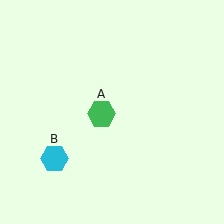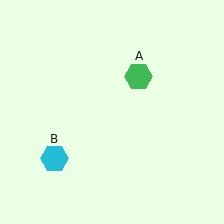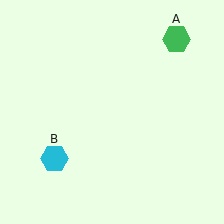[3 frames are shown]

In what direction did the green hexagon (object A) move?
The green hexagon (object A) moved up and to the right.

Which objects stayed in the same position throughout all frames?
Cyan hexagon (object B) remained stationary.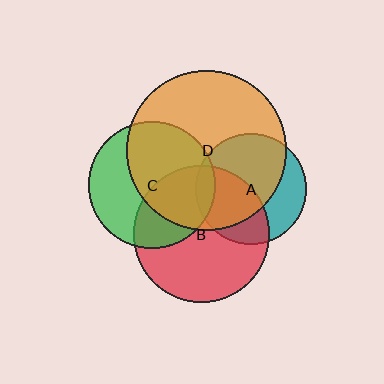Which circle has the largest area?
Circle D (orange).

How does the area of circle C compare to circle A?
Approximately 1.3 times.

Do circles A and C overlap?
Yes.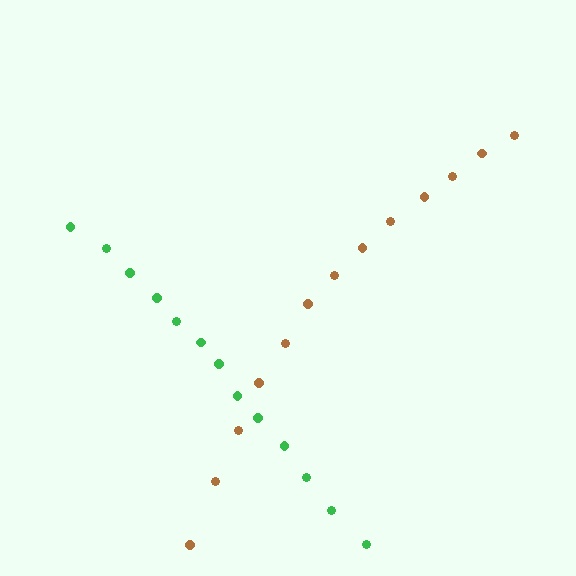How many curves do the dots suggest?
There are 2 distinct paths.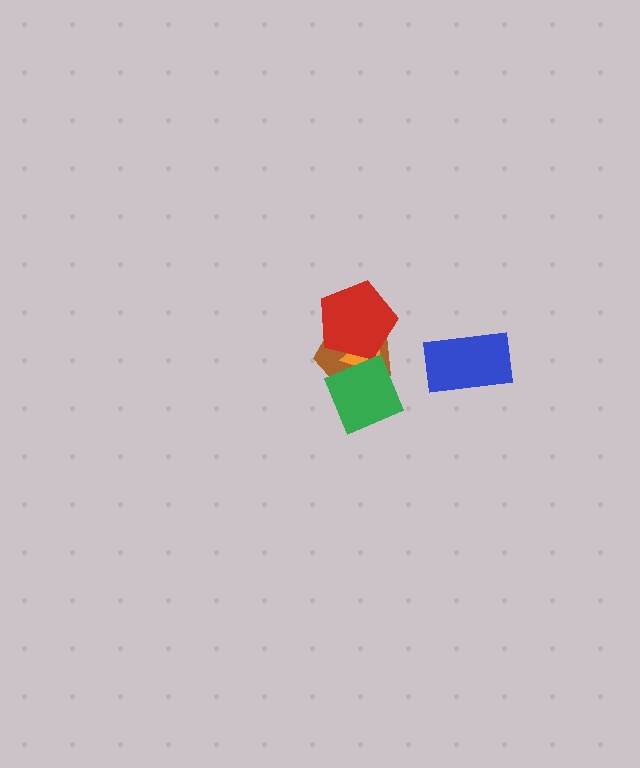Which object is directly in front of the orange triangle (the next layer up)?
The red pentagon is directly in front of the orange triangle.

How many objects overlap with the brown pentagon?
3 objects overlap with the brown pentagon.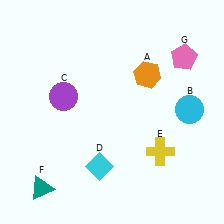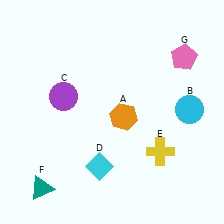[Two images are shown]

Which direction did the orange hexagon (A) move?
The orange hexagon (A) moved down.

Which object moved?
The orange hexagon (A) moved down.